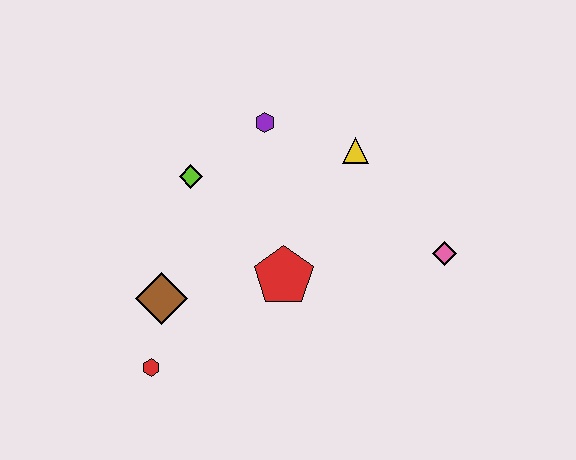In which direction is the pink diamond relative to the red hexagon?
The pink diamond is to the right of the red hexagon.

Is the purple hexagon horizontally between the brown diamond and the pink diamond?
Yes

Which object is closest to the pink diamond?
The yellow triangle is closest to the pink diamond.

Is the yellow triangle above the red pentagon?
Yes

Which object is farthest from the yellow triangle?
The red hexagon is farthest from the yellow triangle.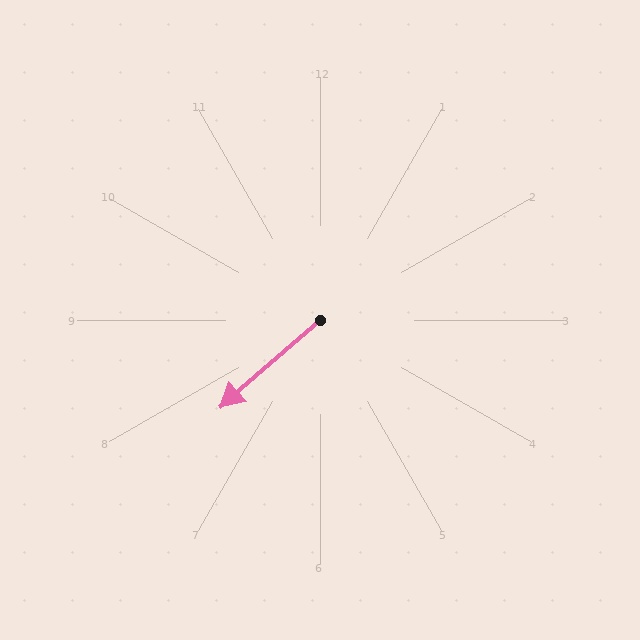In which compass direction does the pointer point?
Southwest.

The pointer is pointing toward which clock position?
Roughly 8 o'clock.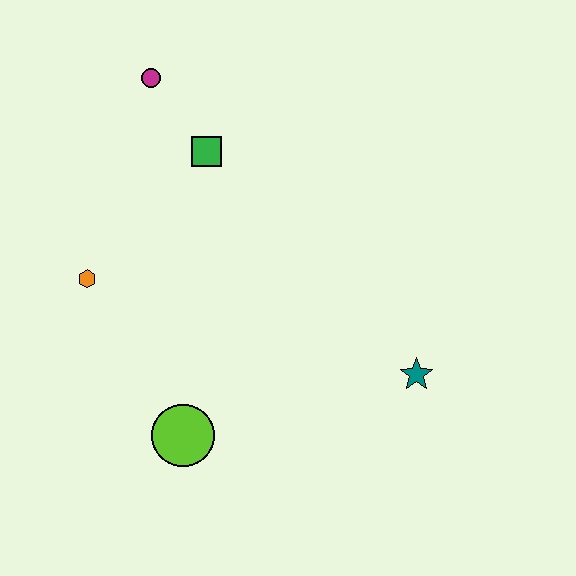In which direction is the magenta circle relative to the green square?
The magenta circle is above the green square.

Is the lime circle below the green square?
Yes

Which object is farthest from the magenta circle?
The teal star is farthest from the magenta circle.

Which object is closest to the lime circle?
The orange hexagon is closest to the lime circle.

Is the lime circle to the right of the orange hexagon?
Yes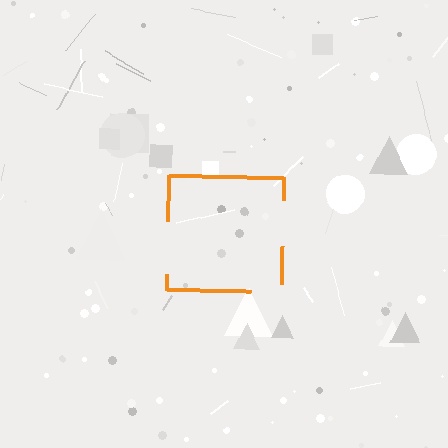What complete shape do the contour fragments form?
The contour fragments form a square.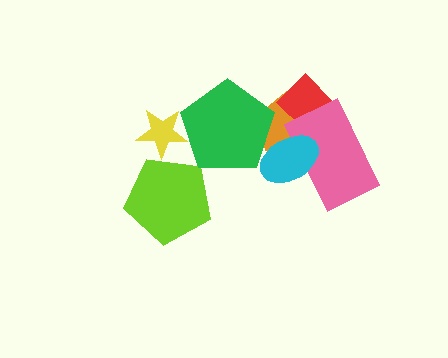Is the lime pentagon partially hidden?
No, no other shape covers it.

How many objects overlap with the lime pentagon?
0 objects overlap with the lime pentagon.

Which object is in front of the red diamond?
The pink rectangle is in front of the red diamond.